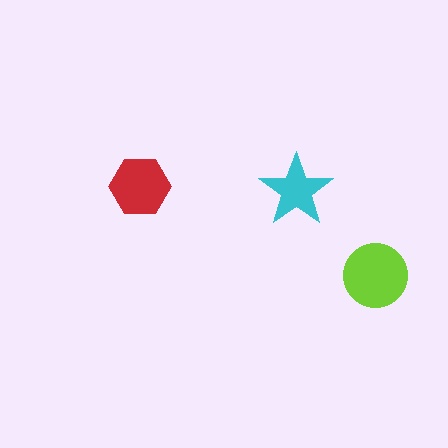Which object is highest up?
The red hexagon is topmost.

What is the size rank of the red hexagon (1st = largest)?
2nd.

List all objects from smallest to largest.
The cyan star, the red hexagon, the lime circle.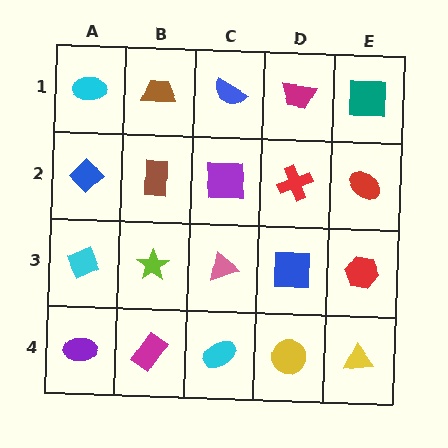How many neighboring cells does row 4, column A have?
2.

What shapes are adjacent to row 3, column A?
A blue diamond (row 2, column A), a purple ellipse (row 4, column A), a lime star (row 3, column B).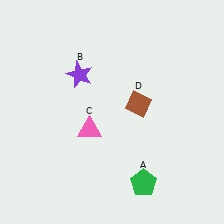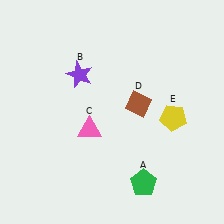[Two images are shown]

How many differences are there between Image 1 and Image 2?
There is 1 difference between the two images.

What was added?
A yellow pentagon (E) was added in Image 2.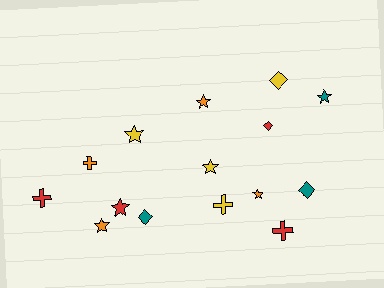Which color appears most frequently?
Red, with 4 objects.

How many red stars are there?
There is 1 red star.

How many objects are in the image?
There are 15 objects.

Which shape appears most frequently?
Star, with 7 objects.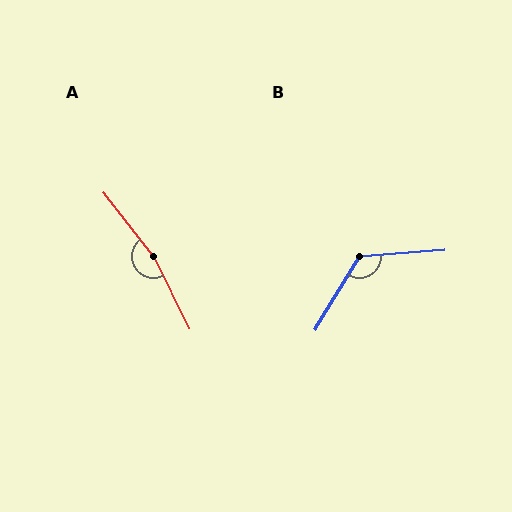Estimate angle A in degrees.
Approximately 168 degrees.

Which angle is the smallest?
B, at approximately 125 degrees.